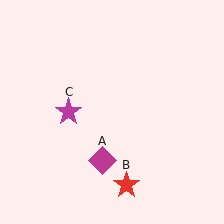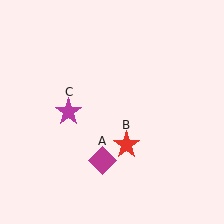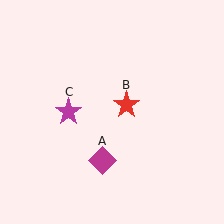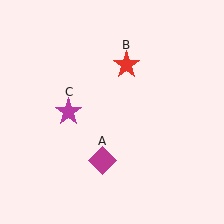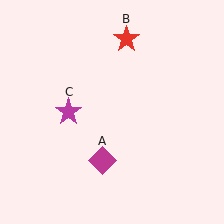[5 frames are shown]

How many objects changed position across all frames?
1 object changed position: red star (object B).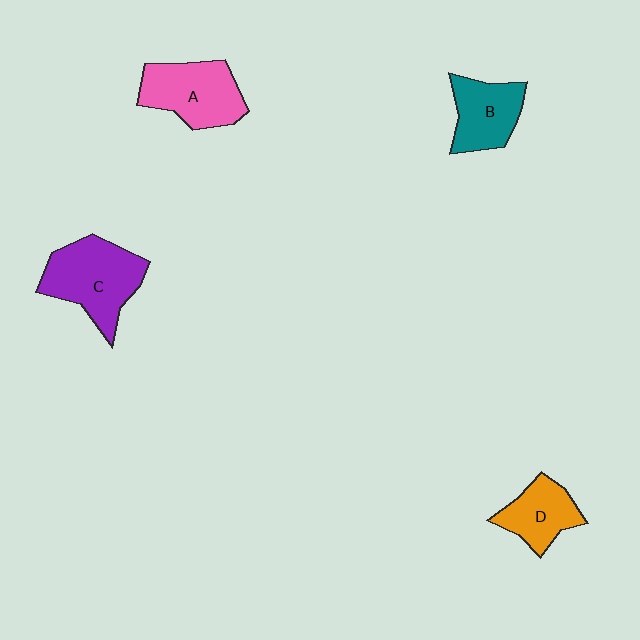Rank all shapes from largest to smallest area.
From largest to smallest: C (purple), A (pink), B (teal), D (orange).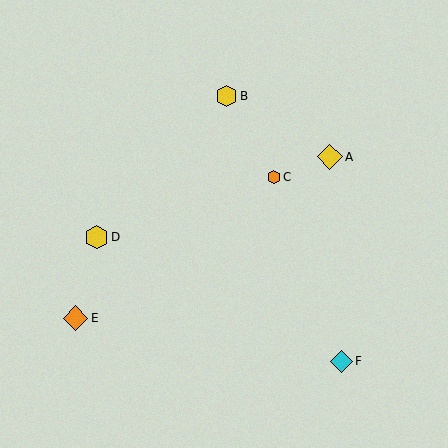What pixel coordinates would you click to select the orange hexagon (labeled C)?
Click at (274, 177) to select the orange hexagon C.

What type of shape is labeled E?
Shape E is an orange diamond.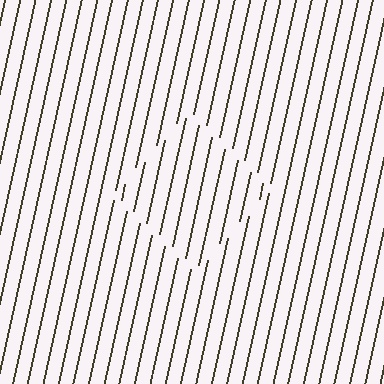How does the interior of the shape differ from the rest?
The interior of the shape contains the same grating, shifted by half a period — the contour is defined by the phase discontinuity where line-ends from the inner and outer gratings abut.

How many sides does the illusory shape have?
4 sides — the line-ends trace a square.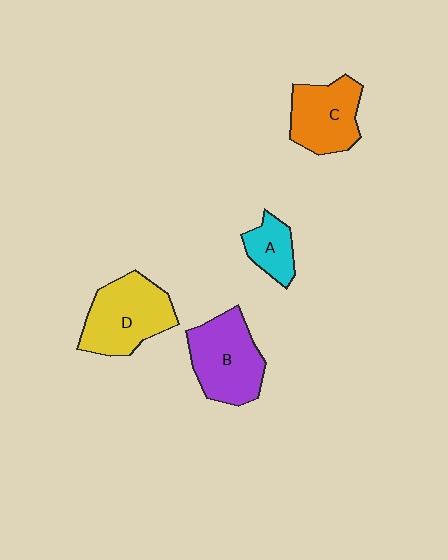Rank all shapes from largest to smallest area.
From largest to smallest: D (yellow), B (purple), C (orange), A (cyan).